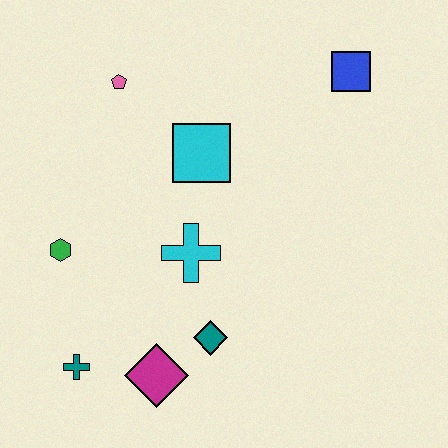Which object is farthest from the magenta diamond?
The blue square is farthest from the magenta diamond.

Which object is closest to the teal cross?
The magenta diamond is closest to the teal cross.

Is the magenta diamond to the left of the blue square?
Yes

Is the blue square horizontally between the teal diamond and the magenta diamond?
No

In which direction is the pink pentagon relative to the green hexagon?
The pink pentagon is above the green hexagon.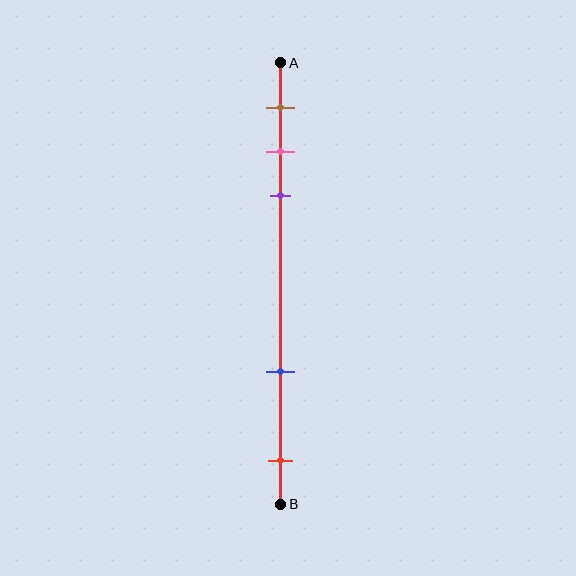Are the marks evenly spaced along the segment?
No, the marks are not evenly spaced.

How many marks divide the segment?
There are 5 marks dividing the segment.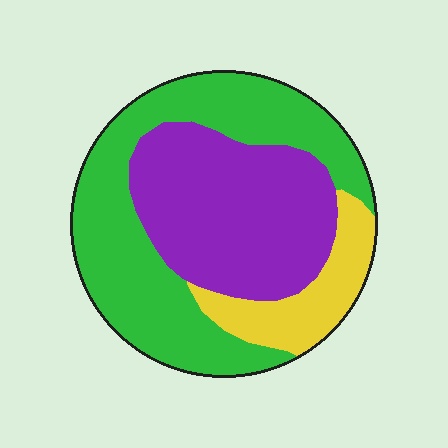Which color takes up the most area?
Green, at roughly 45%.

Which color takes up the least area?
Yellow, at roughly 15%.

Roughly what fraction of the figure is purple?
Purple takes up between a quarter and a half of the figure.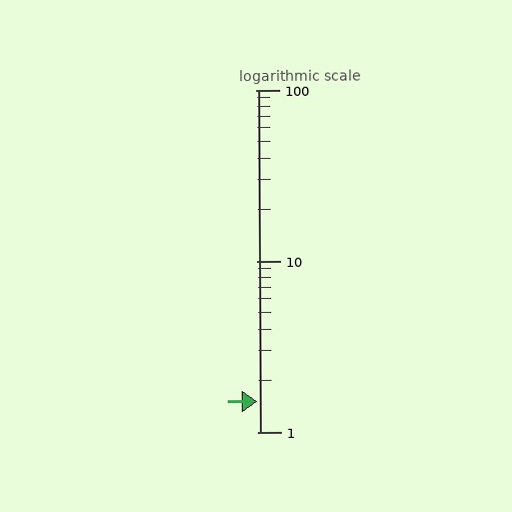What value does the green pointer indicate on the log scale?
The pointer indicates approximately 1.5.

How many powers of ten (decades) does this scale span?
The scale spans 2 decades, from 1 to 100.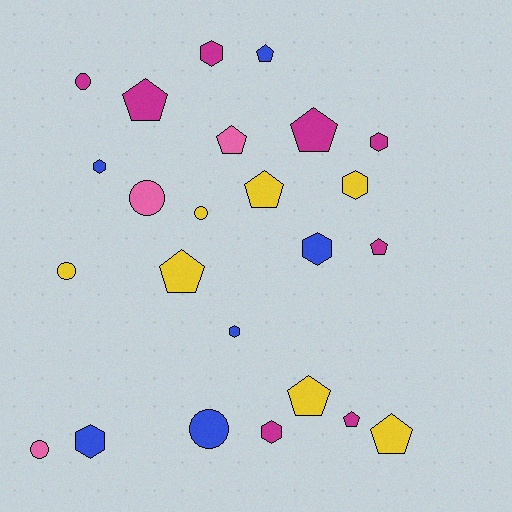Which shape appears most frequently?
Pentagon, with 10 objects.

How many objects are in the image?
There are 24 objects.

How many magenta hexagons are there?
There are 3 magenta hexagons.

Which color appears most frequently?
Magenta, with 8 objects.